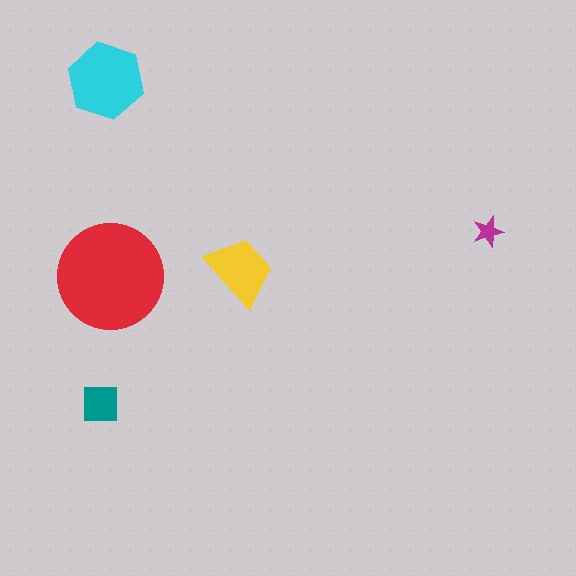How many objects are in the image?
There are 5 objects in the image.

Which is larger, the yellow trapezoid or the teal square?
The yellow trapezoid.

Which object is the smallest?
The magenta star.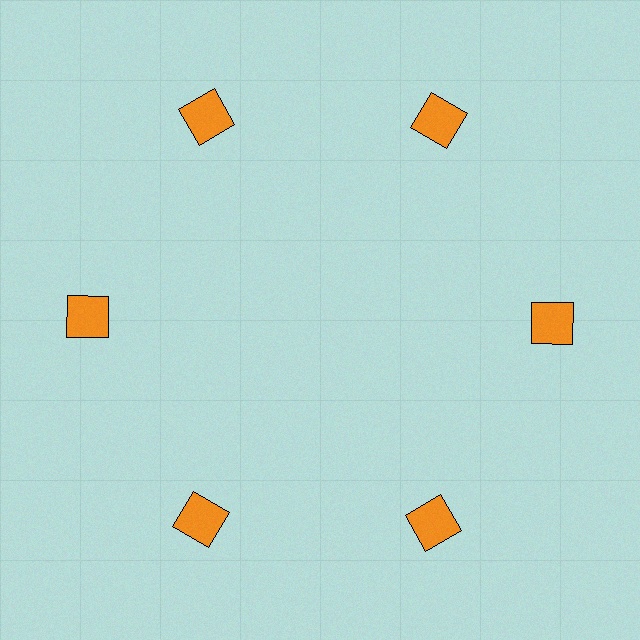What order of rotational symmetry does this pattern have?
This pattern has 6-fold rotational symmetry.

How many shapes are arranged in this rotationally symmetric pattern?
There are 6 shapes, arranged in 6 groups of 1.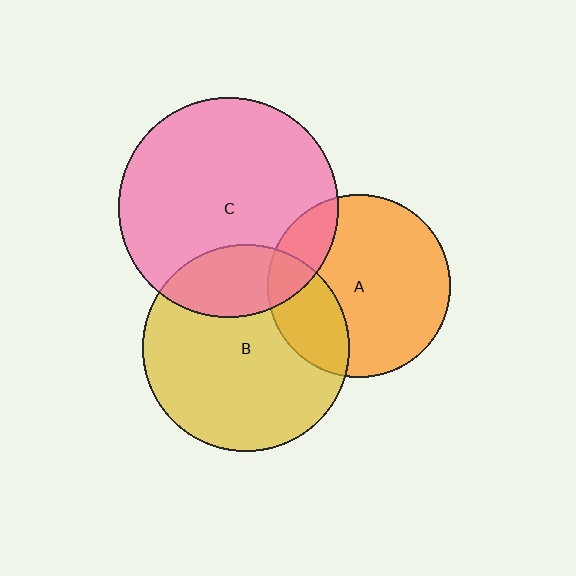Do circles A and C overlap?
Yes.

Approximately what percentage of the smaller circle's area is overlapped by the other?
Approximately 15%.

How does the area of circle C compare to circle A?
Approximately 1.4 times.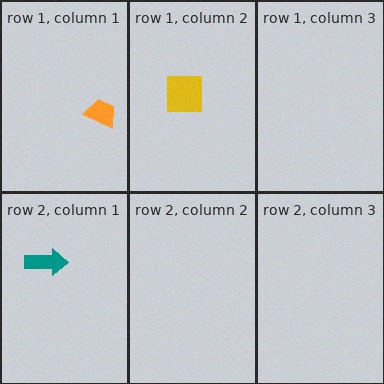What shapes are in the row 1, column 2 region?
The yellow square.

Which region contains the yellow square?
The row 1, column 2 region.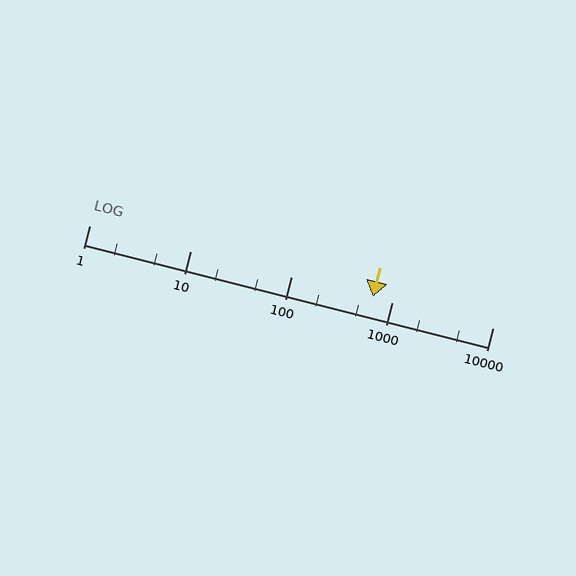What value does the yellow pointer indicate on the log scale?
The pointer indicates approximately 650.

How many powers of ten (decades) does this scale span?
The scale spans 4 decades, from 1 to 10000.